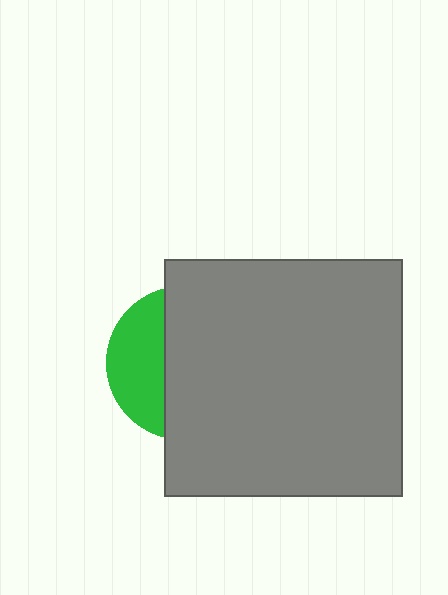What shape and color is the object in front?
The object in front is a gray square.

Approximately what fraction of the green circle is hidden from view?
Roughly 66% of the green circle is hidden behind the gray square.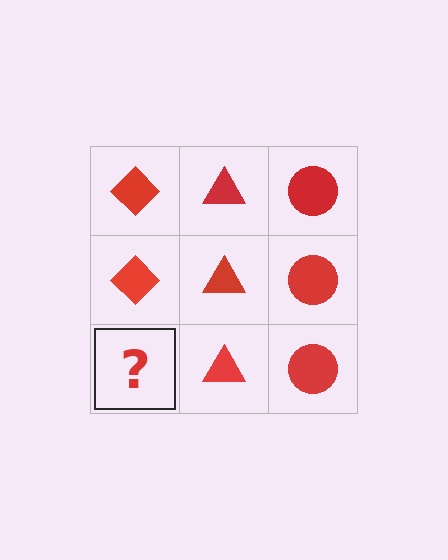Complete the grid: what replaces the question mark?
The question mark should be replaced with a red diamond.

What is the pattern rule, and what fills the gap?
The rule is that each column has a consistent shape. The gap should be filled with a red diamond.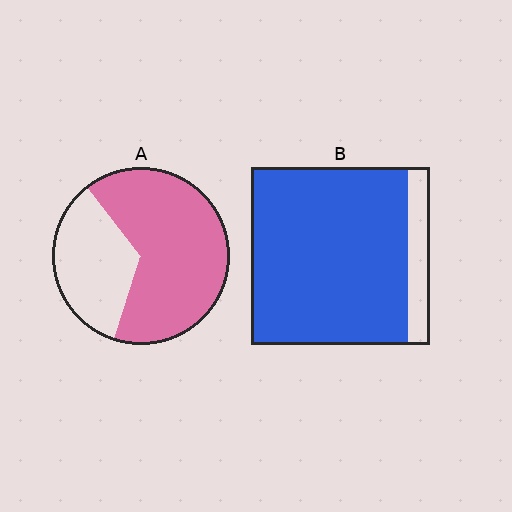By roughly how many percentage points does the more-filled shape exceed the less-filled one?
By roughly 20 percentage points (B over A).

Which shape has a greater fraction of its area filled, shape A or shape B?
Shape B.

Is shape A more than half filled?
Yes.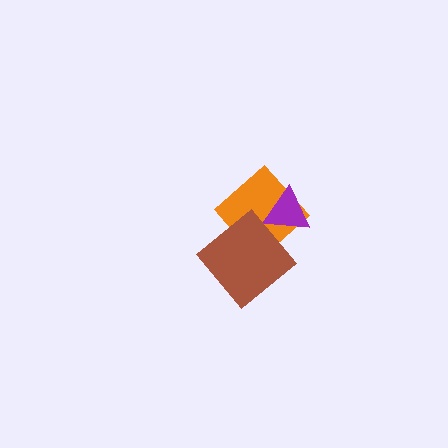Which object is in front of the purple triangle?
The brown diamond is in front of the purple triangle.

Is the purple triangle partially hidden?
Yes, it is partially covered by another shape.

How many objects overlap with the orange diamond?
2 objects overlap with the orange diamond.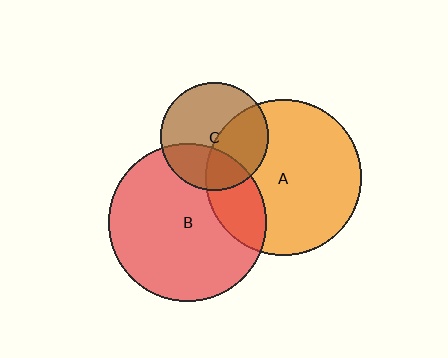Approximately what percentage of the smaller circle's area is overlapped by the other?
Approximately 20%.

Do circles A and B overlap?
Yes.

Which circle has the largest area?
Circle B (red).